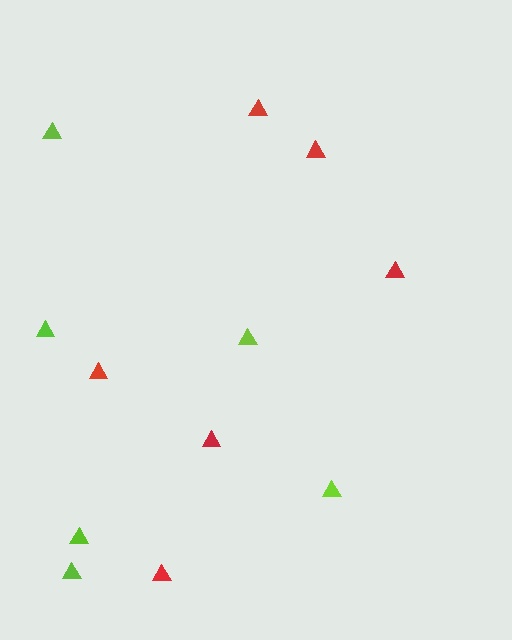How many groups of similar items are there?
There are 2 groups: one group of lime triangles (6) and one group of red triangles (6).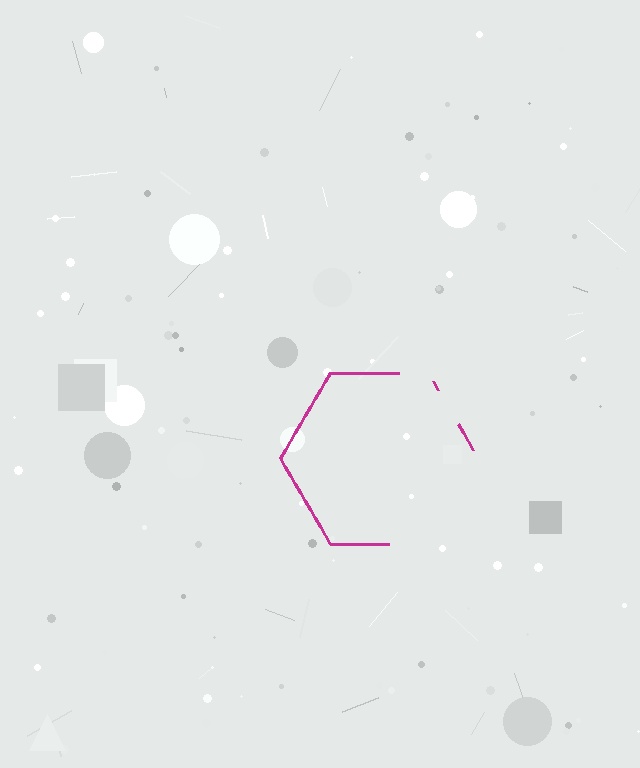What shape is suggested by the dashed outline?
The dashed outline suggests a hexagon.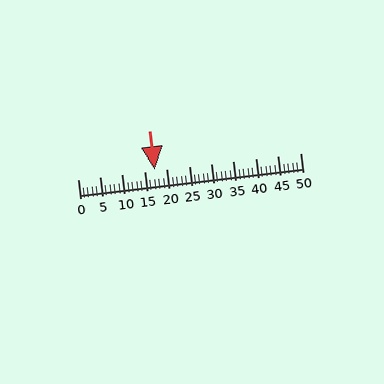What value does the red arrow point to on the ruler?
The red arrow points to approximately 17.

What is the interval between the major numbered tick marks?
The major tick marks are spaced 5 units apart.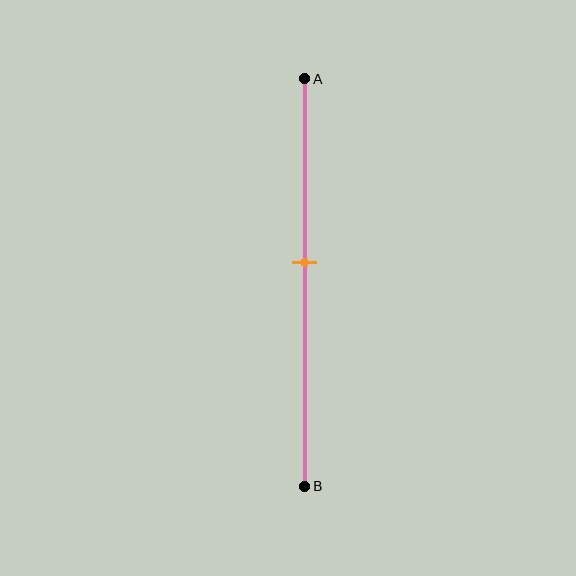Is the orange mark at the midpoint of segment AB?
No, the mark is at about 45% from A, not at the 50% midpoint.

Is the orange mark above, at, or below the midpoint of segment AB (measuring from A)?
The orange mark is above the midpoint of segment AB.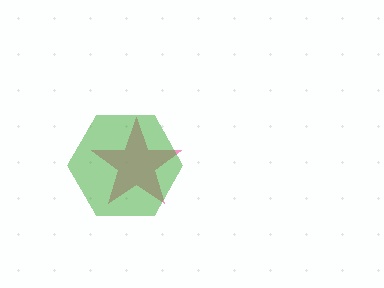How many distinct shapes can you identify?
There are 2 distinct shapes: a pink star, a green hexagon.